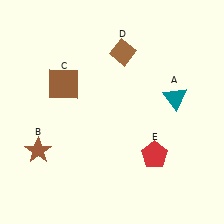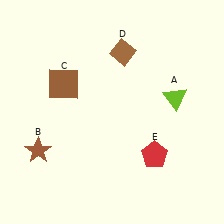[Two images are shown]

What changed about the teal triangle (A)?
In Image 1, A is teal. In Image 2, it changed to lime.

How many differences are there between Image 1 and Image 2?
There is 1 difference between the two images.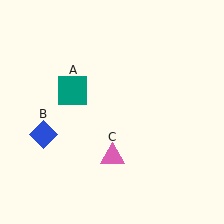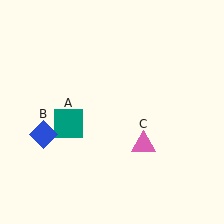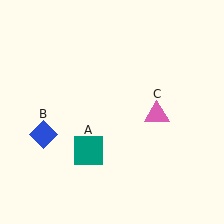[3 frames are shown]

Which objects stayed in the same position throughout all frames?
Blue diamond (object B) remained stationary.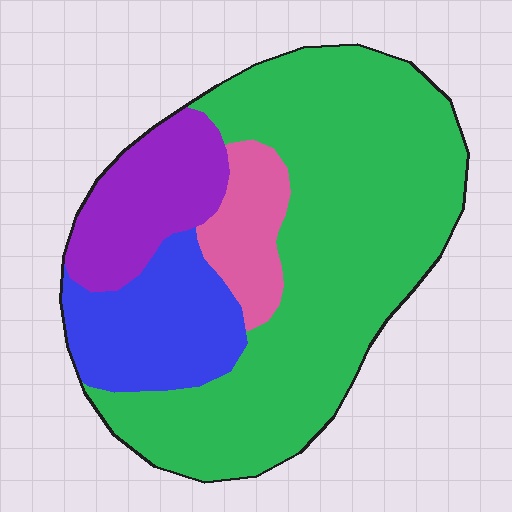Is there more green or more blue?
Green.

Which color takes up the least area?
Pink, at roughly 10%.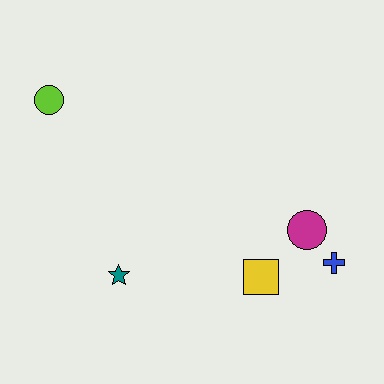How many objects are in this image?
There are 5 objects.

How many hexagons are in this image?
There are no hexagons.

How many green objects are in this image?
There are no green objects.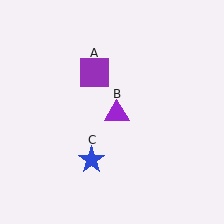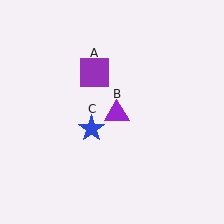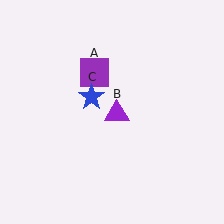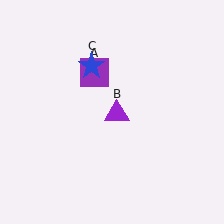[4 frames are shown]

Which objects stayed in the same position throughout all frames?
Purple square (object A) and purple triangle (object B) remained stationary.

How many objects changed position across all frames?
1 object changed position: blue star (object C).